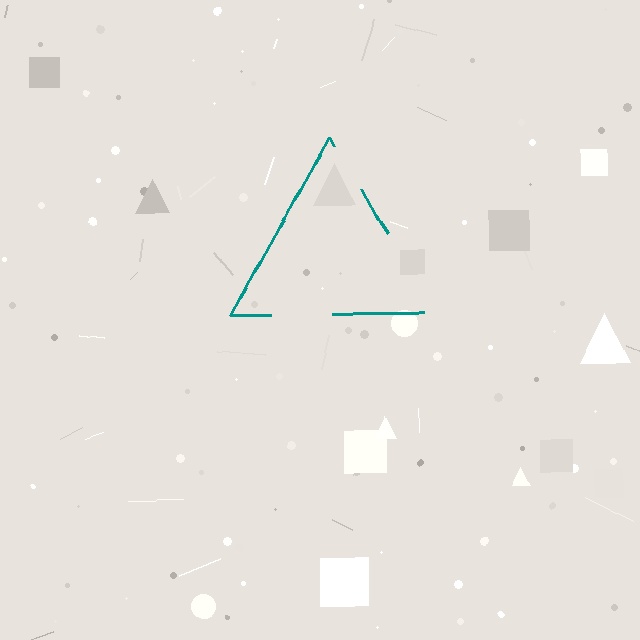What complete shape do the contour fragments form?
The contour fragments form a triangle.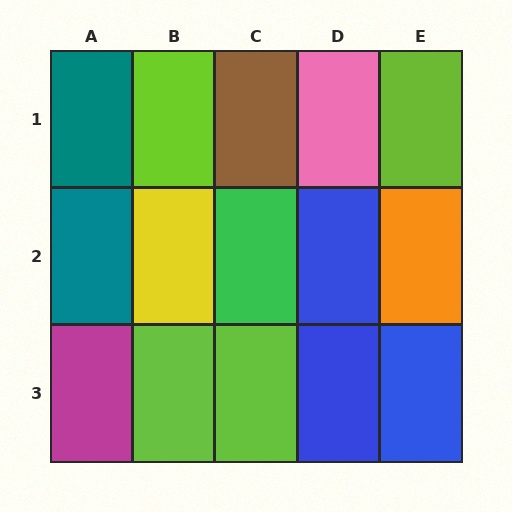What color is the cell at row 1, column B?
Lime.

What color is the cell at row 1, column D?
Pink.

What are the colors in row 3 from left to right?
Magenta, lime, lime, blue, blue.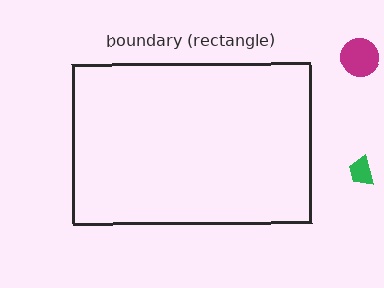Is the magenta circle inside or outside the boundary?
Outside.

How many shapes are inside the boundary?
0 inside, 2 outside.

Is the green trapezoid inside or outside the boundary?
Outside.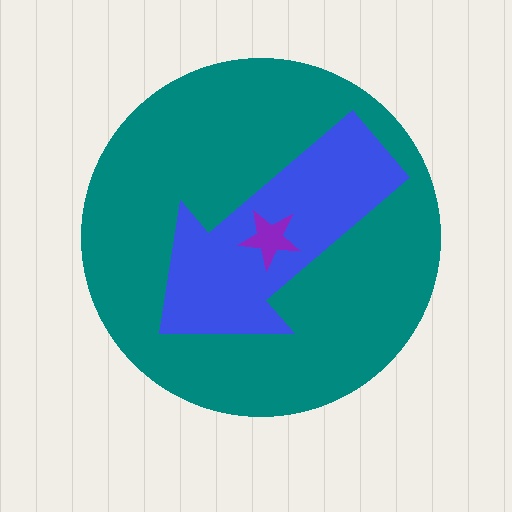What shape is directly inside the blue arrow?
The purple star.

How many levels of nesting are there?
3.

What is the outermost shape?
The teal circle.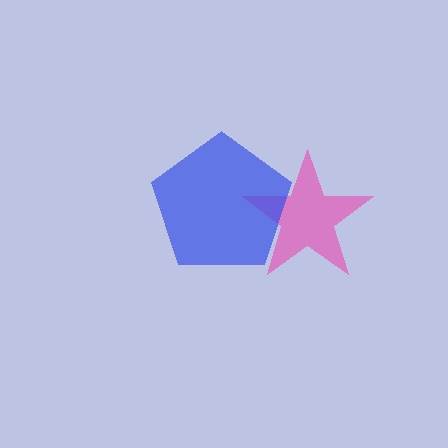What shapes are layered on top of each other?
The layered shapes are: a pink star, a blue pentagon.